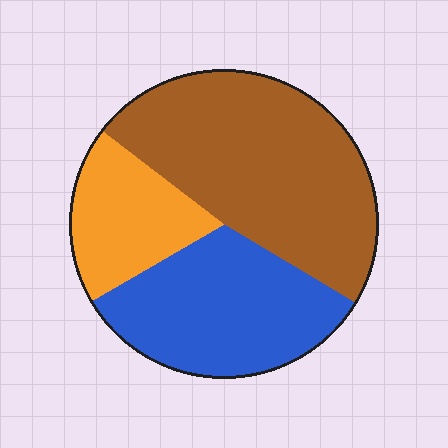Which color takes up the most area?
Brown, at roughly 50%.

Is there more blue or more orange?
Blue.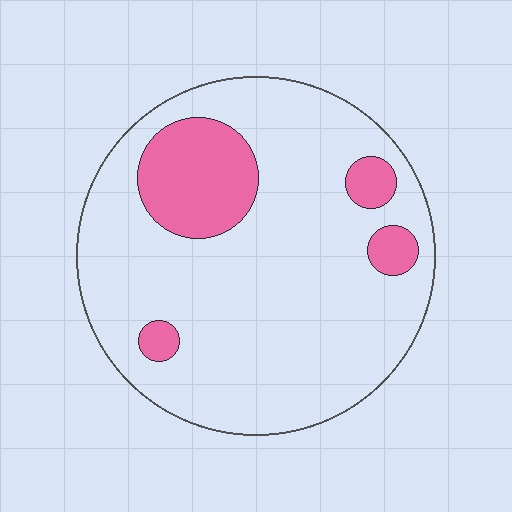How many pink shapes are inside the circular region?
4.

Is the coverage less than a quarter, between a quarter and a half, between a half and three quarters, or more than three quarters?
Less than a quarter.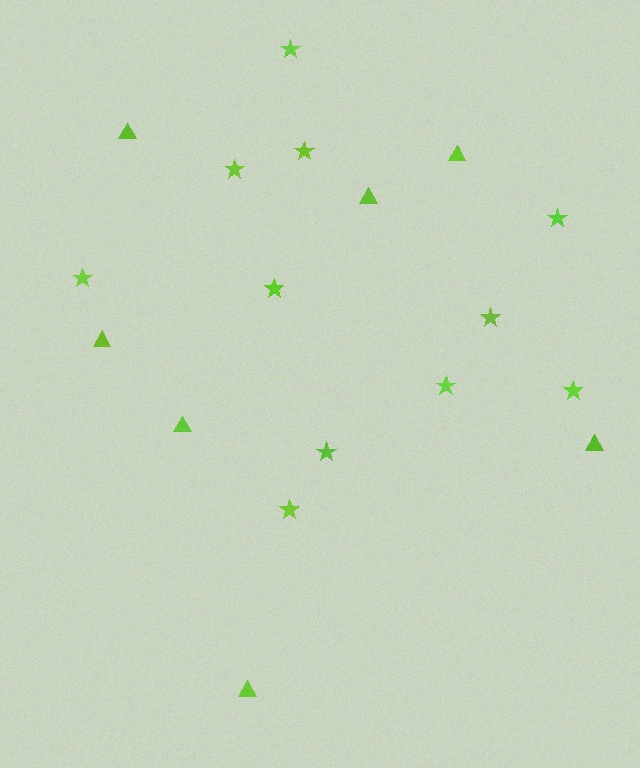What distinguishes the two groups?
There are 2 groups: one group of triangles (7) and one group of stars (11).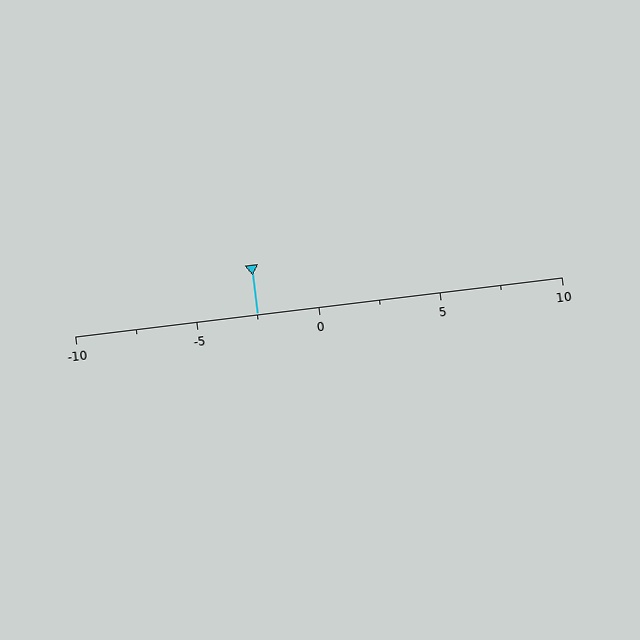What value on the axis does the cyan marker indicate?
The marker indicates approximately -2.5.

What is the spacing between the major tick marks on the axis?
The major ticks are spaced 5 apart.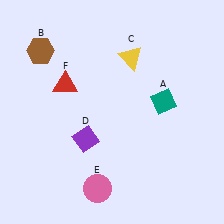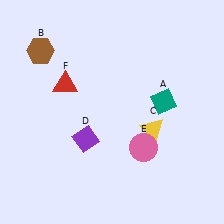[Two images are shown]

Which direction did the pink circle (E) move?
The pink circle (E) moved right.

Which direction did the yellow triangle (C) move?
The yellow triangle (C) moved down.